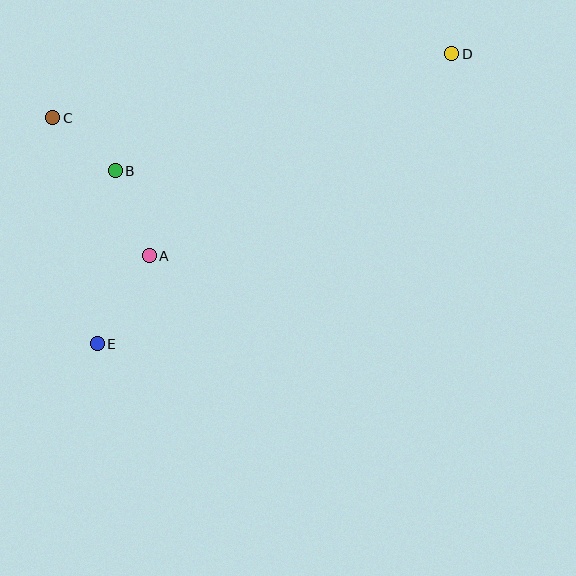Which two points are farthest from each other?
Points D and E are farthest from each other.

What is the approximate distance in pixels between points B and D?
The distance between B and D is approximately 356 pixels.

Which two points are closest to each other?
Points B and C are closest to each other.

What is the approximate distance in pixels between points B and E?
The distance between B and E is approximately 174 pixels.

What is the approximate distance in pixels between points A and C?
The distance between A and C is approximately 168 pixels.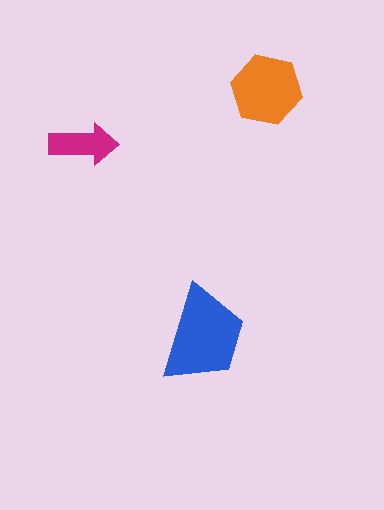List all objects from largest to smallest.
The blue trapezoid, the orange hexagon, the magenta arrow.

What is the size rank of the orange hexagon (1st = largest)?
2nd.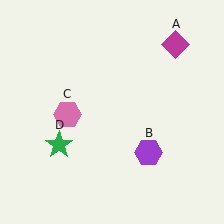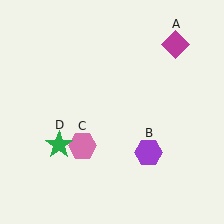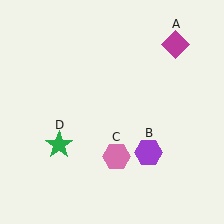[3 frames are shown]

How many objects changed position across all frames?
1 object changed position: pink hexagon (object C).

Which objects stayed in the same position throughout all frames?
Magenta diamond (object A) and purple hexagon (object B) and green star (object D) remained stationary.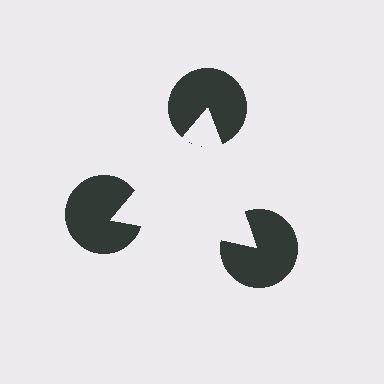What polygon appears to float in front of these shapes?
An illusory triangle — its edges are inferred from the aligned wedge cuts in the pac-man discs, not physically drawn.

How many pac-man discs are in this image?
There are 3 — one at each vertex of the illusory triangle.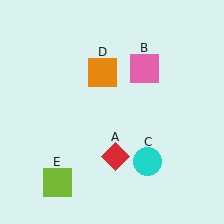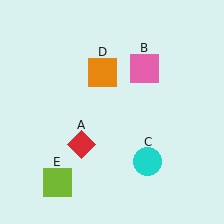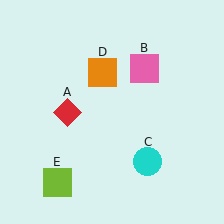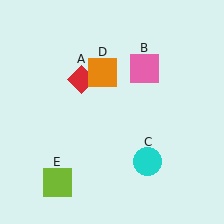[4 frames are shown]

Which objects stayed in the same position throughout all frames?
Pink square (object B) and cyan circle (object C) and orange square (object D) and lime square (object E) remained stationary.